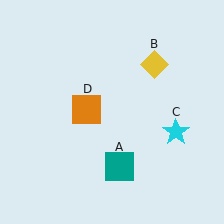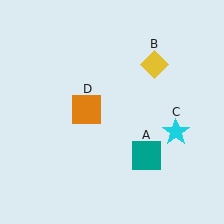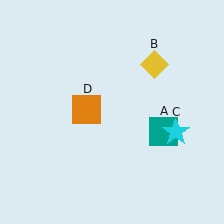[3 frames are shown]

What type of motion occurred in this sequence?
The teal square (object A) rotated counterclockwise around the center of the scene.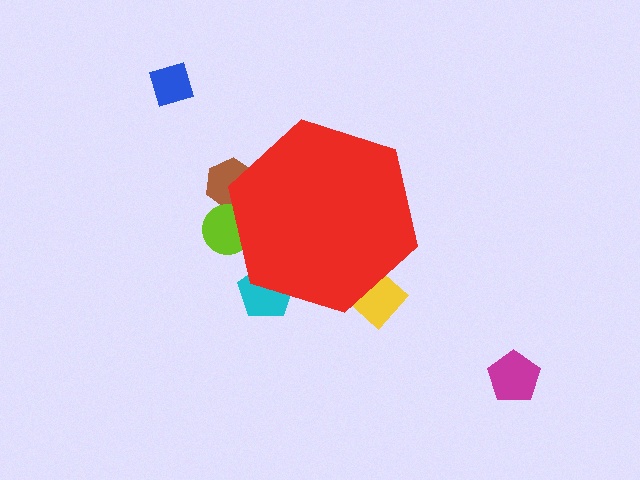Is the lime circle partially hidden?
Yes, the lime circle is partially hidden behind the red hexagon.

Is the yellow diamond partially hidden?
Yes, the yellow diamond is partially hidden behind the red hexagon.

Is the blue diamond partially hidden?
No, the blue diamond is fully visible.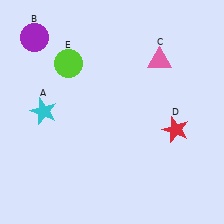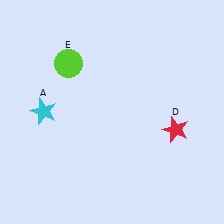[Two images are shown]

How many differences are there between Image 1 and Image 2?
There are 2 differences between the two images.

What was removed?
The pink triangle (C), the purple circle (B) were removed in Image 2.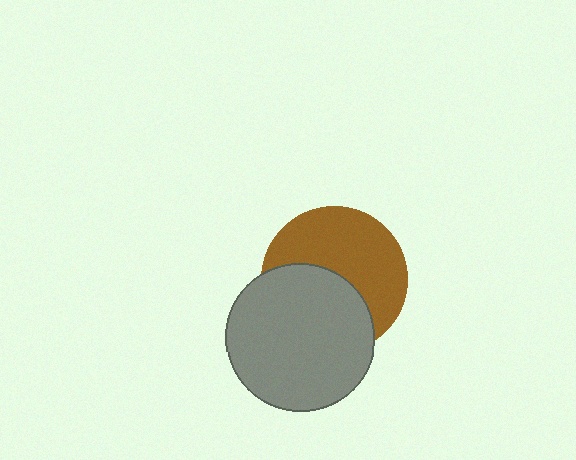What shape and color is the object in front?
The object in front is a gray circle.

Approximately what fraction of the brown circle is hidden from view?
Roughly 45% of the brown circle is hidden behind the gray circle.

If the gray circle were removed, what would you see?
You would see the complete brown circle.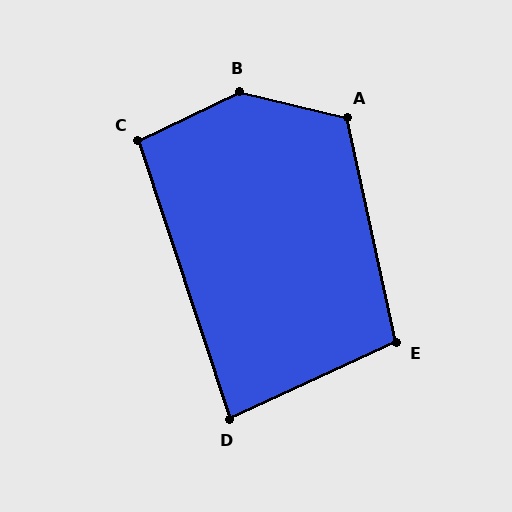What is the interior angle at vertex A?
Approximately 116 degrees (obtuse).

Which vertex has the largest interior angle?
B, at approximately 140 degrees.